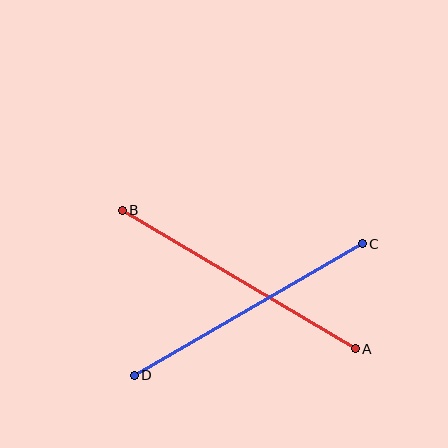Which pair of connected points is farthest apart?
Points A and B are farthest apart.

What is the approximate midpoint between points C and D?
The midpoint is at approximately (248, 309) pixels.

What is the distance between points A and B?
The distance is approximately 271 pixels.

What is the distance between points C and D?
The distance is approximately 263 pixels.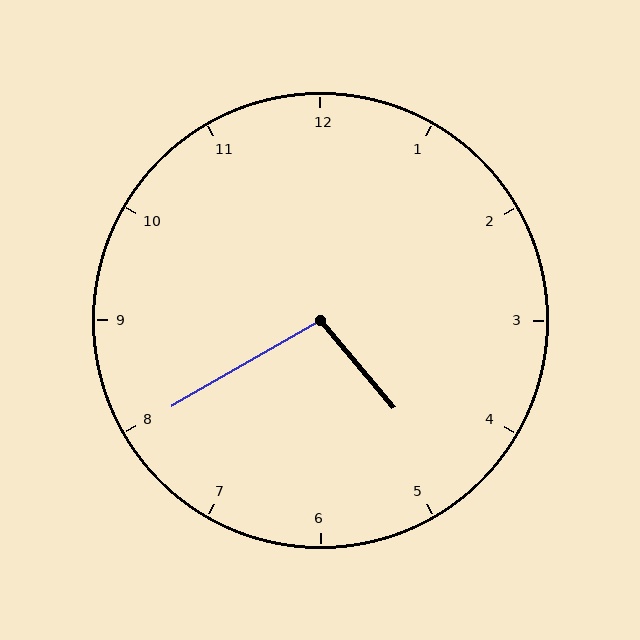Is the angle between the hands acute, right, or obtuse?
It is obtuse.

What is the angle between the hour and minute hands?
Approximately 100 degrees.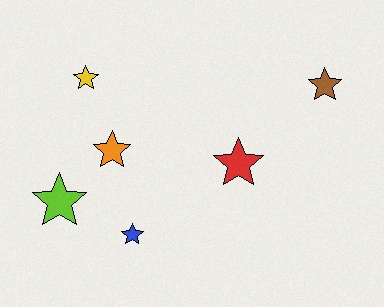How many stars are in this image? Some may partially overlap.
There are 6 stars.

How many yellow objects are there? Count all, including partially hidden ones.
There is 1 yellow object.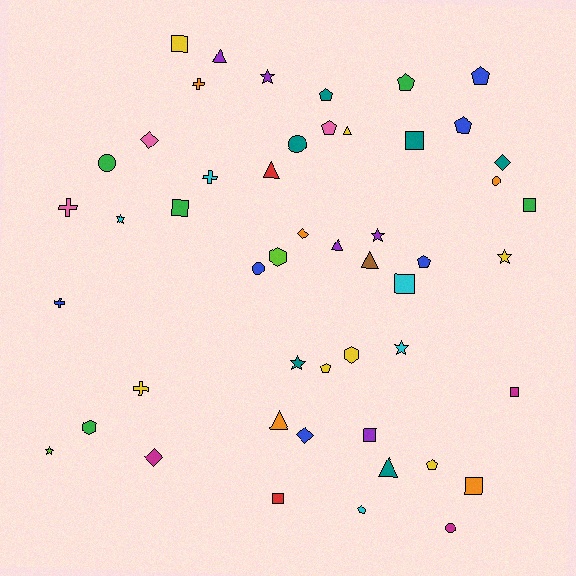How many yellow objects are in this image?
There are 7 yellow objects.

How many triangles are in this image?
There are 7 triangles.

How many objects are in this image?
There are 50 objects.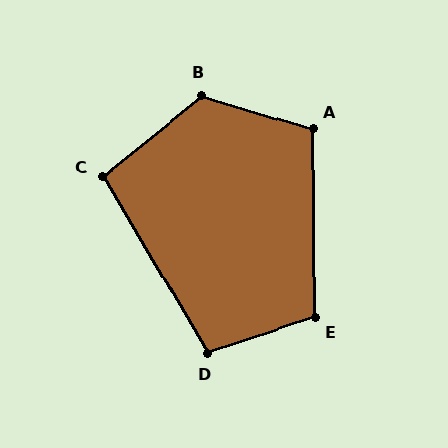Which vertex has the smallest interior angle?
C, at approximately 99 degrees.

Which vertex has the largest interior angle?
B, at approximately 124 degrees.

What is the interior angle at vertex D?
Approximately 102 degrees (obtuse).